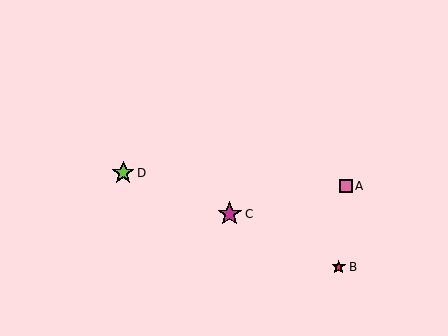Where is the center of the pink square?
The center of the pink square is at (346, 186).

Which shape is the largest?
The magenta star (labeled C) is the largest.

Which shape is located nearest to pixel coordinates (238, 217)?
The magenta star (labeled C) at (230, 214) is nearest to that location.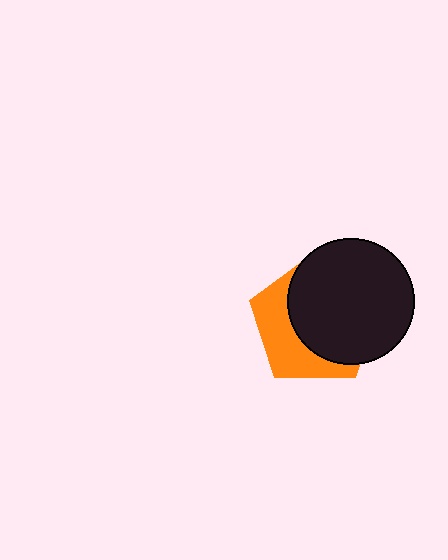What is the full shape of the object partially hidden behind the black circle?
The partially hidden object is an orange pentagon.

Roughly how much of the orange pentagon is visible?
A small part of it is visible (roughly 38%).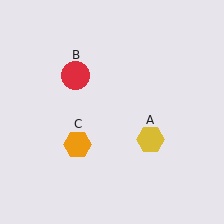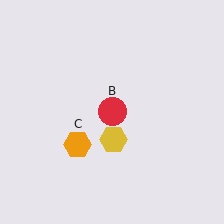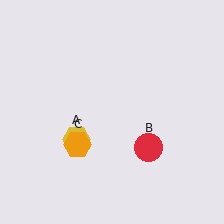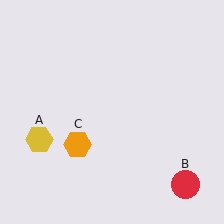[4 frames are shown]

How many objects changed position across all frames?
2 objects changed position: yellow hexagon (object A), red circle (object B).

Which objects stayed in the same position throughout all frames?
Orange hexagon (object C) remained stationary.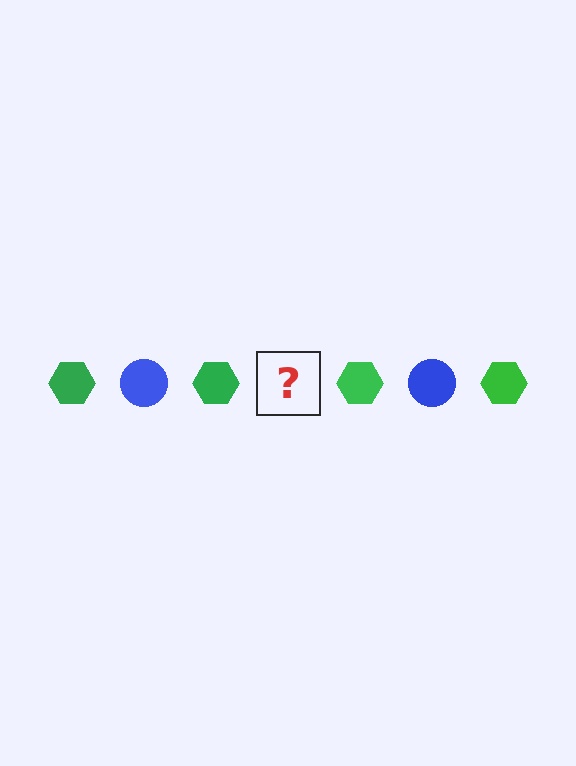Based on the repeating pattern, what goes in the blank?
The blank should be a blue circle.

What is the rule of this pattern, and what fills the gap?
The rule is that the pattern alternates between green hexagon and blue circle. The gap should be filled with a blue circle.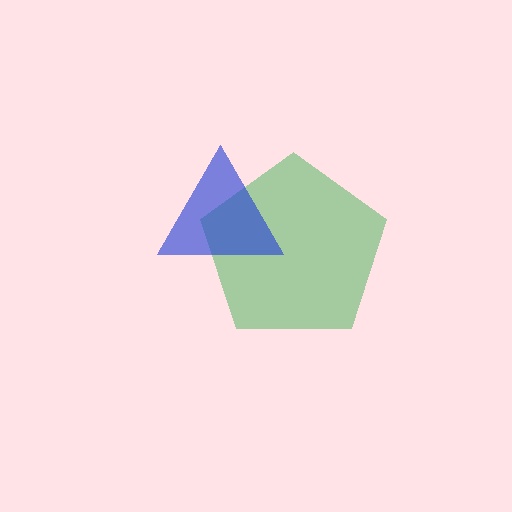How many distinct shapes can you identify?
There are 2 distinct shapes: a green pentagon, a blue triangle.